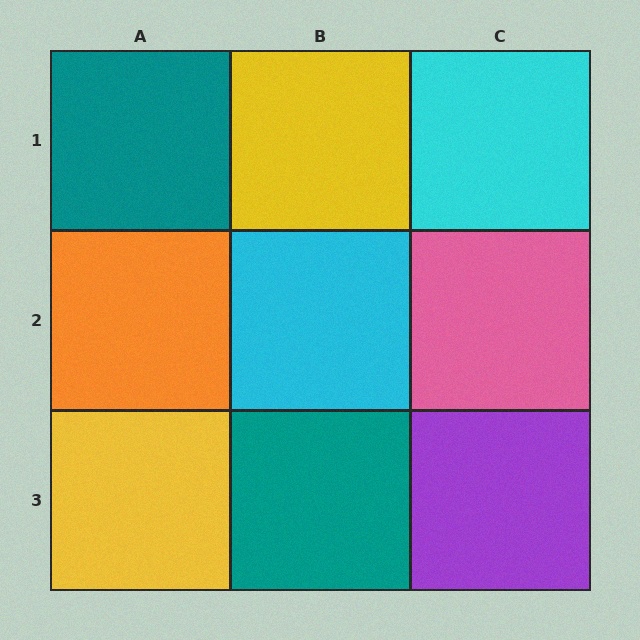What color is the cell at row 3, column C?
Purple.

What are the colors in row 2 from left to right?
Orange, cyan, pink.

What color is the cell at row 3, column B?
Teal.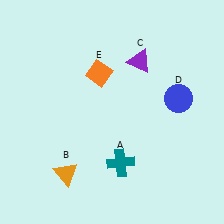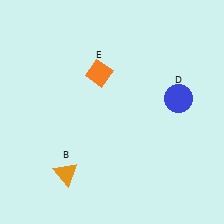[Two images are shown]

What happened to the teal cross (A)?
The teal cross (A) was removed in Image 2. It was in the bottom-right area of Image 1.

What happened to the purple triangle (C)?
The purple triangle (C) was removed in Image 2. It was in the top-right area of Image 1.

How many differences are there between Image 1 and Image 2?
There are 2 differences between the two images.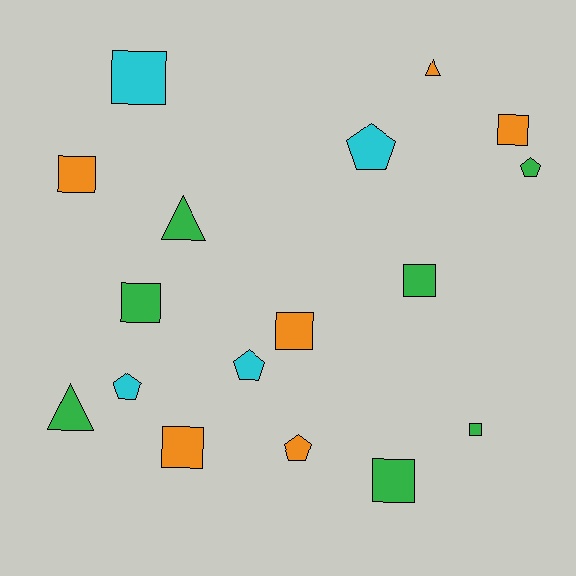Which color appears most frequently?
Green, with 7 objects.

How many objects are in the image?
There are 17 objects.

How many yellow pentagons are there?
There are no yellow pentagons.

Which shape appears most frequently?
Square, with 9 objects.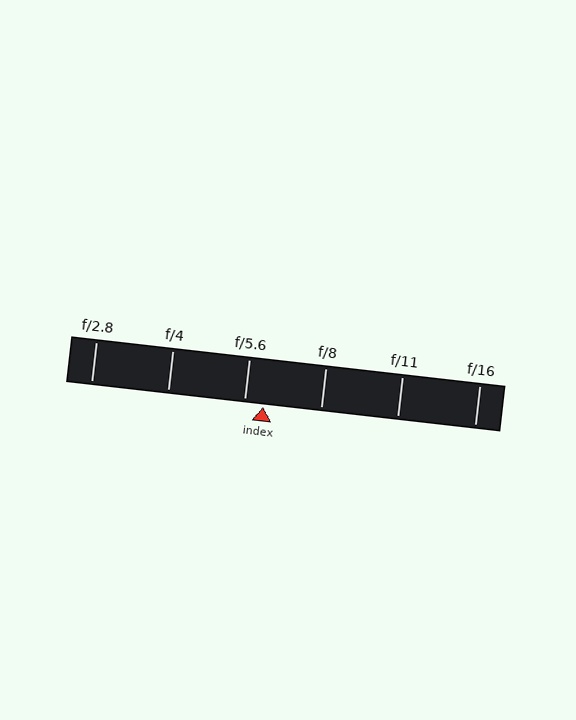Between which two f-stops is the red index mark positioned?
The index mark is between f/5.6 and f/8.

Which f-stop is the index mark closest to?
The index mark is closest to f/5.6.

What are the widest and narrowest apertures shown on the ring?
The widest aperture shown is f/2.8 and the narrowest is f/16.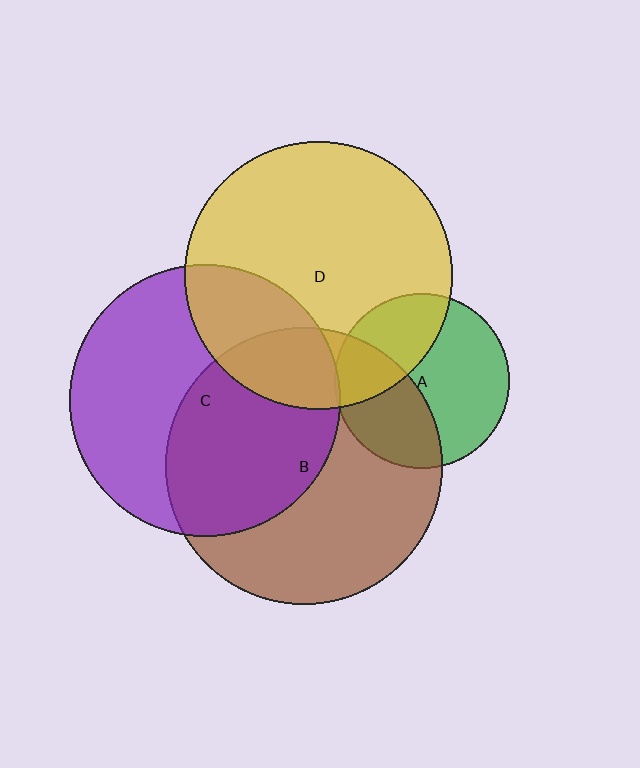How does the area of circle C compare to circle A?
Approximately 2.4 times.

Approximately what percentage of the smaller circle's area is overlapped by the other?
Approximately 25%.